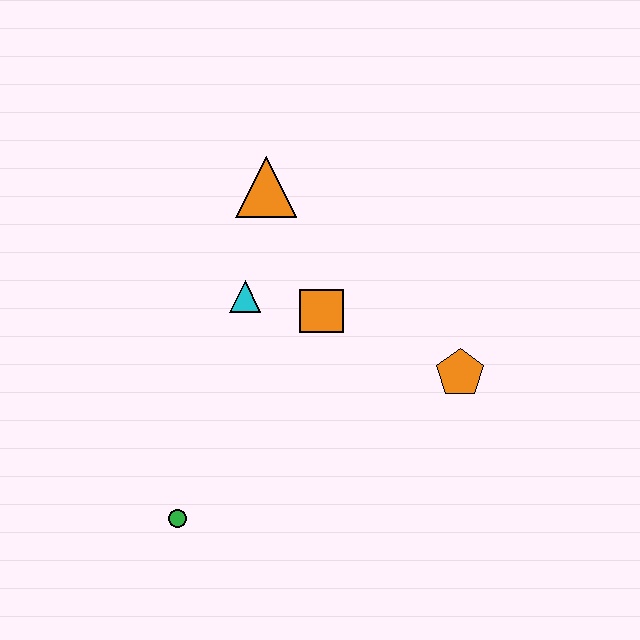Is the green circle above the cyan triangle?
No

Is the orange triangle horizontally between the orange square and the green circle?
Yes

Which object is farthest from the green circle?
The orange triangle is farthest from the green circle.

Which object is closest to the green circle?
The cyan triangle is closest to the green circle.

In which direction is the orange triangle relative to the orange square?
The orange triangle is above the orange square.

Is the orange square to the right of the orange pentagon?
No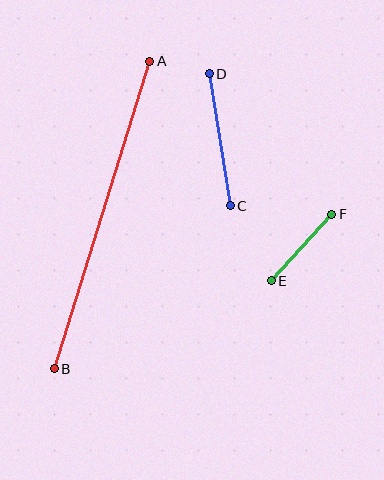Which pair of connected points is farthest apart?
Points A and B are farthest apart.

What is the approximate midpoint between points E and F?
The midpoint is at approximately (302, 248) pixels.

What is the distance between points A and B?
The distance is approximately 322 pixels.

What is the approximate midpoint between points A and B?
The midpoint is at approximately (102, 215) pixels.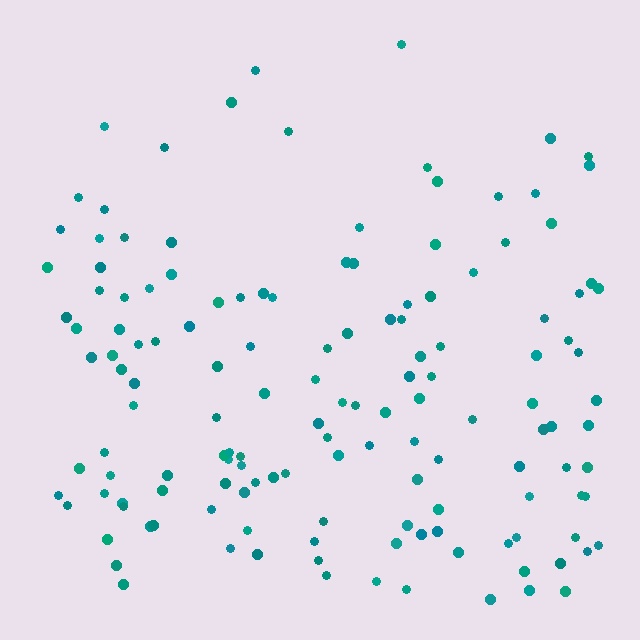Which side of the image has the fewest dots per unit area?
The top.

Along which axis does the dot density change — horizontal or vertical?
Vertical.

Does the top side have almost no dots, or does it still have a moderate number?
Still a moderate number, just noticeably fewer than the bottom.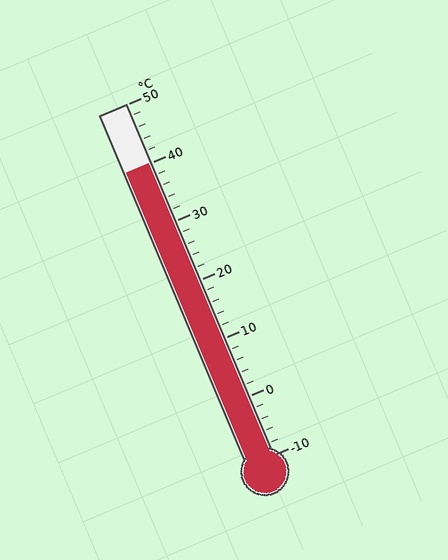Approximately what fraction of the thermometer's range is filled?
The thermometer is filled to approximately 85% of its range.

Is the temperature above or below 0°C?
The temperature is above 0°C.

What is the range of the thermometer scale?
The thermometer scale ranges from -10°C to 50°C.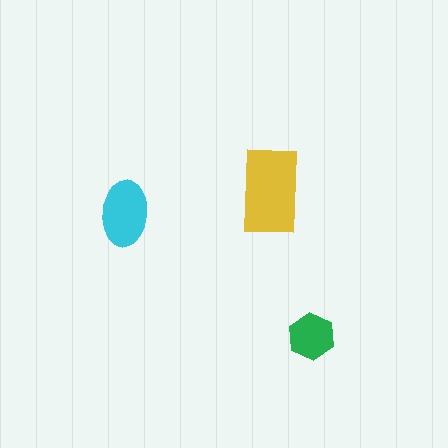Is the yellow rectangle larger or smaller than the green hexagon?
Larger.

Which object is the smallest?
The green hexagon.